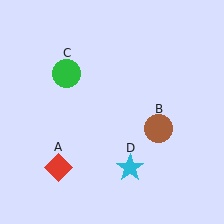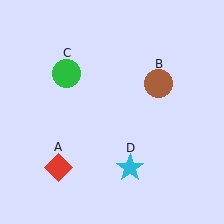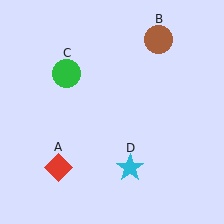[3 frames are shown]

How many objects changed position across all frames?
1 object changed position: brown circle (object B).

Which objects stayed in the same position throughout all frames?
Red diamond (object A) and green circle (object C) and cyan star (object D) remained stationary.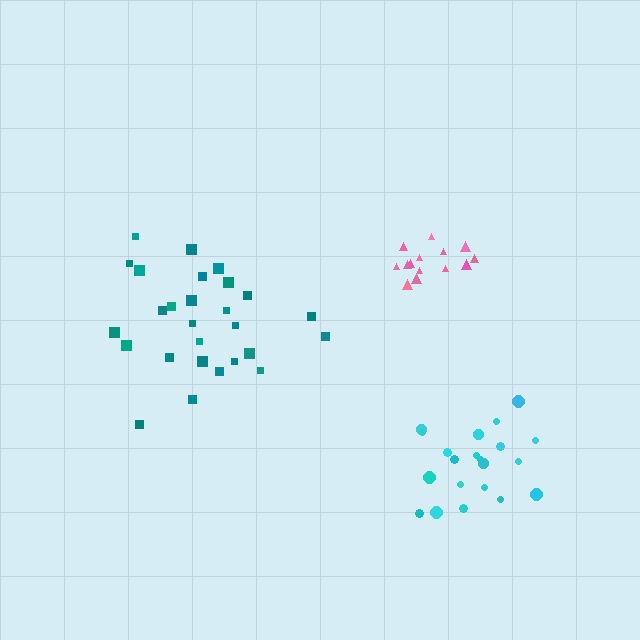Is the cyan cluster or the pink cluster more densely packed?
Pink.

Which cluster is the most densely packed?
Pink.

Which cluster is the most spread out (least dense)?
Teal.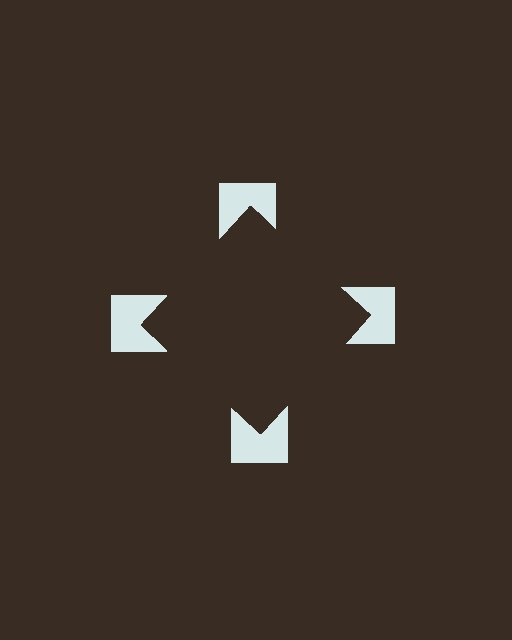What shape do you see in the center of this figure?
An illusory square — its edges are inferred from the aligned wedge cuts in the notched squares, not physically drawn.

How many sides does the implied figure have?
4 sides.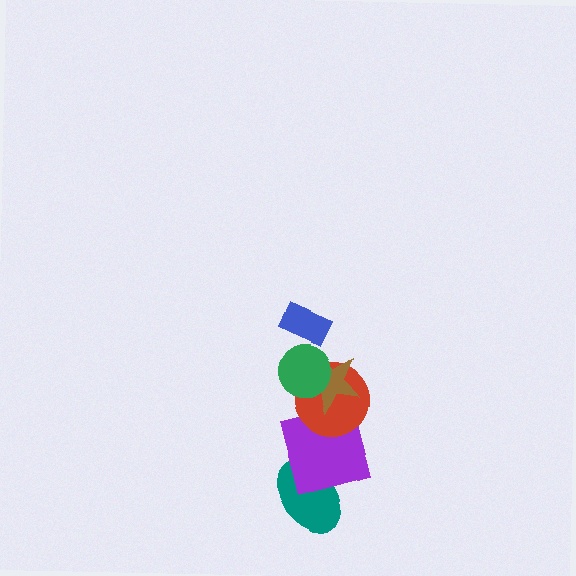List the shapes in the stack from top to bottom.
From top to bottom: the blue rectangle, the green circle, the brown star, the red circle, the purple square, the teal ellipse.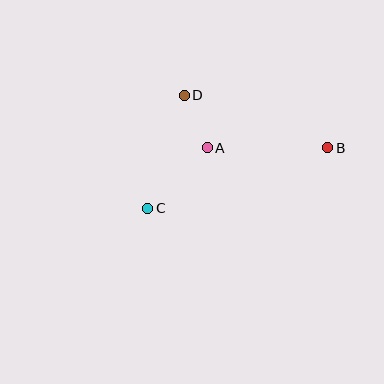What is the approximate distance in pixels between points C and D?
The distance between C and D is approximately 119 pixels.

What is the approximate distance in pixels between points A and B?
The distance between A and B is approximately 120 pixels.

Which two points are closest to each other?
Points A and D are closest to each other.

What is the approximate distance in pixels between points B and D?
The distance between B and D is approximately 153 pixels.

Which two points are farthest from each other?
Points B and C are farthest from each other.